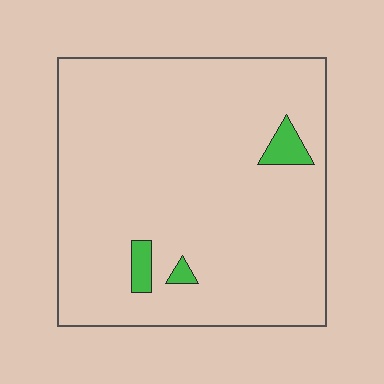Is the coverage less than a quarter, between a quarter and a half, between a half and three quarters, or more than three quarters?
Less than a quarter.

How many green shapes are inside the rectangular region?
3.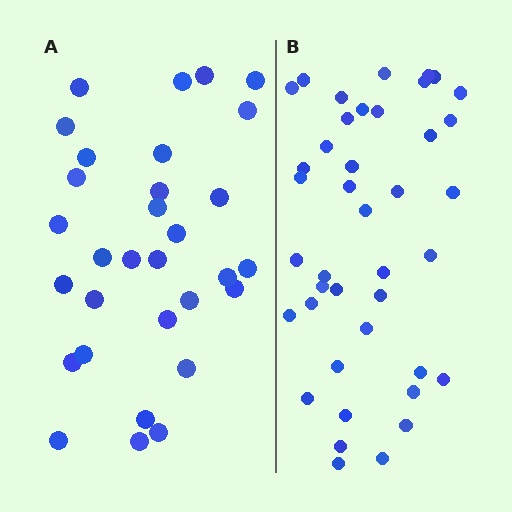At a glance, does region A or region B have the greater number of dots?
Region B (the right region) has more dots.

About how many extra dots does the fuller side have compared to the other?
Region B has roughly 10 or so more dots than region A.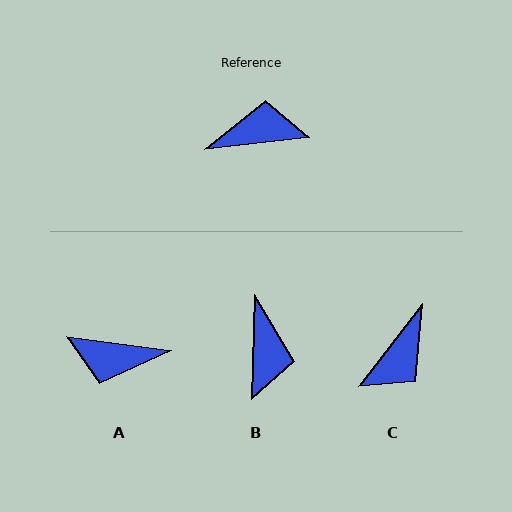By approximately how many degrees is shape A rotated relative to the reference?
Approximately 166 degrees counter-clockwise.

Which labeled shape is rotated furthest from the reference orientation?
A, about 166 degrees away.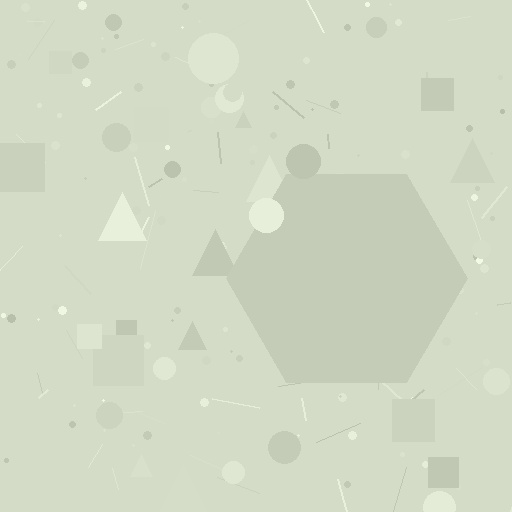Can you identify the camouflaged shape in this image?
The camouflaged shape is a hexagon.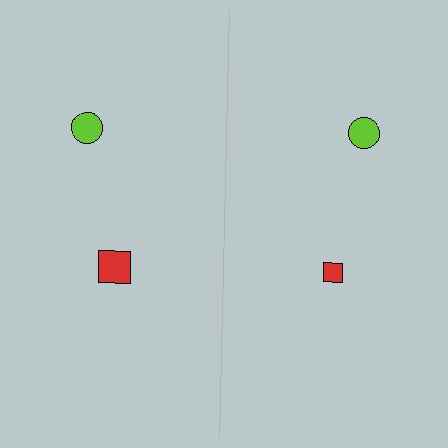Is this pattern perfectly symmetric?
No, the pattern is not perfectly symmetric. The red square on the right side has a different size than its mirror counterpart.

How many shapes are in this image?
There are 4 shapes in this image.